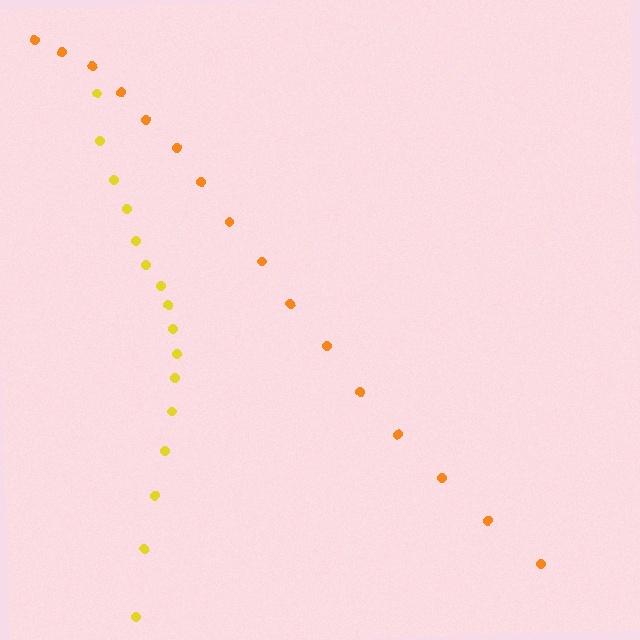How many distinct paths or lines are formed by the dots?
There are 2 distinct paths.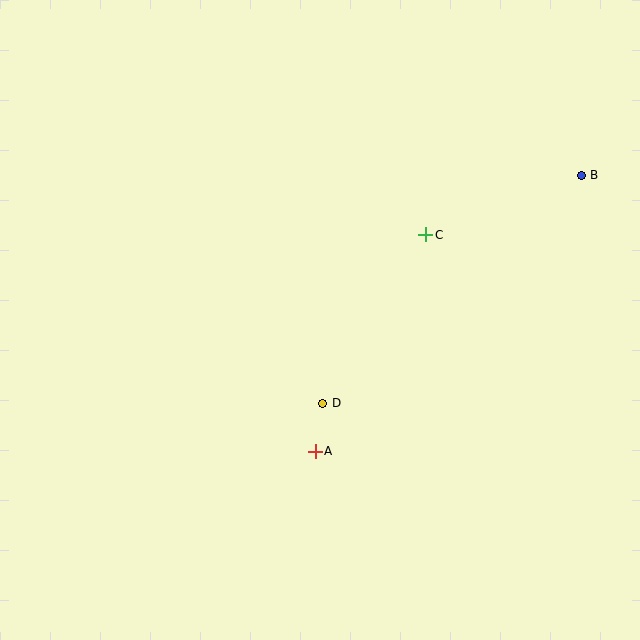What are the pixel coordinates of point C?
Point C is at (426, 235).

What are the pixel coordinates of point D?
Point D is at (323, 403).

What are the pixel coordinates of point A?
Point A is at (315, 451).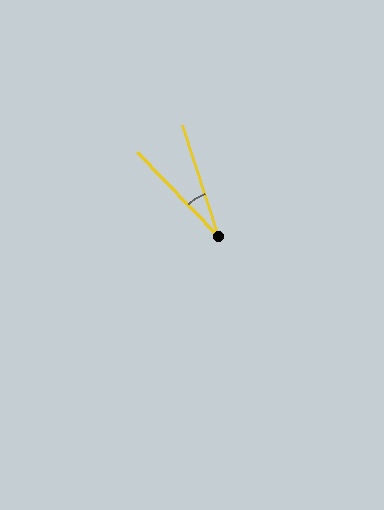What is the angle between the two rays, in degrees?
Approximately 26 degrees.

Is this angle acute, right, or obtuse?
It is acute.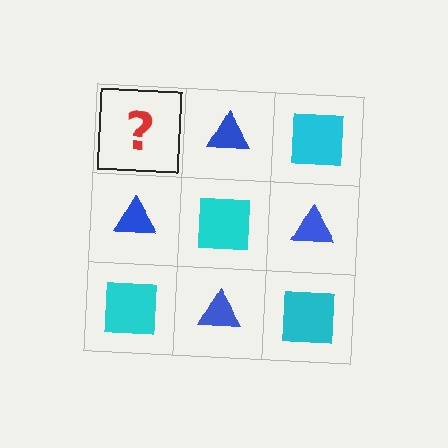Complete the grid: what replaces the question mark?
The question mark should be replaced with a cyan square.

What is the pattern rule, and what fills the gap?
The rule is that it alternates cyan square and blue triangle in a checkerboard pattern. The gap should be filled with a cyan square.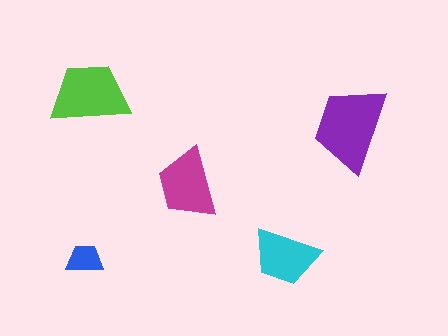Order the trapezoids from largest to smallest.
the purple one, the lime one, the magenta one, the cyan one, the blue one.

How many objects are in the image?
There are 5 objects in the image.